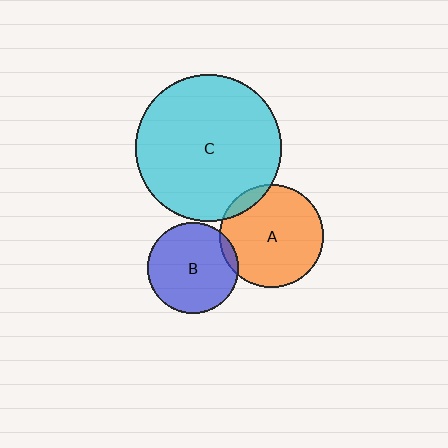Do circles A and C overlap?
Yes.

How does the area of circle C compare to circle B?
Approximately 2.6 times.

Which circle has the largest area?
Circle C (cyan).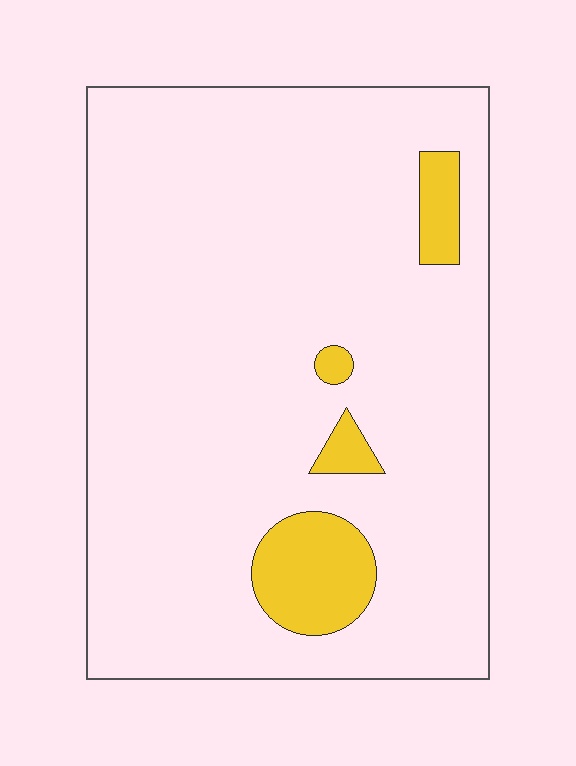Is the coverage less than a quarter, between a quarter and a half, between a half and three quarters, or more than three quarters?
Less than a quarter.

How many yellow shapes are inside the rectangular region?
4.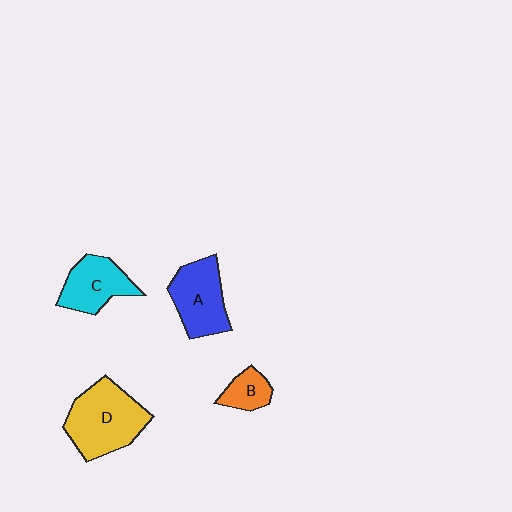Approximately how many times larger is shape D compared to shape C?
Approximately 1.5 times.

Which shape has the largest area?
Shape D (yellow).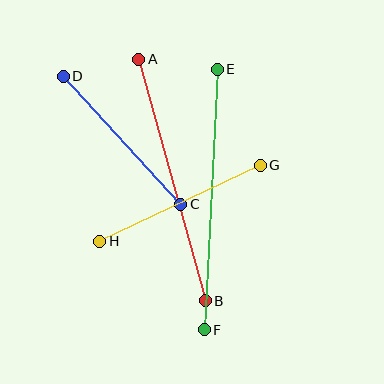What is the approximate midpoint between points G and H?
The midpoint is at approximately (180, 203) pixels.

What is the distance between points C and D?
The distance is approximately 174 pixels.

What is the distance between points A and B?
The distance is approximately 250 pixels.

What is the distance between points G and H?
The distance is approximately 178 pixels.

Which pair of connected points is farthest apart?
Points E and F are farthest apart.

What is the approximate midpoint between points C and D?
The midpoint is at approximately (122, 140) pixels.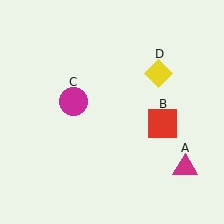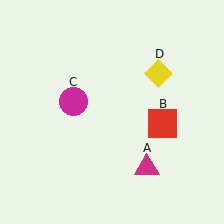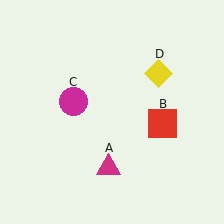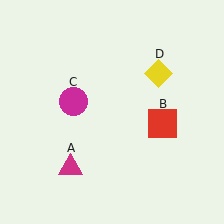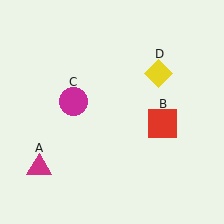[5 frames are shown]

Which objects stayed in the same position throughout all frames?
Red square (object B) and magenta circle (object C) and yellow diamond (object D) remained stationary.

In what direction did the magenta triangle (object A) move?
The magenta triangle (object A) moved left.